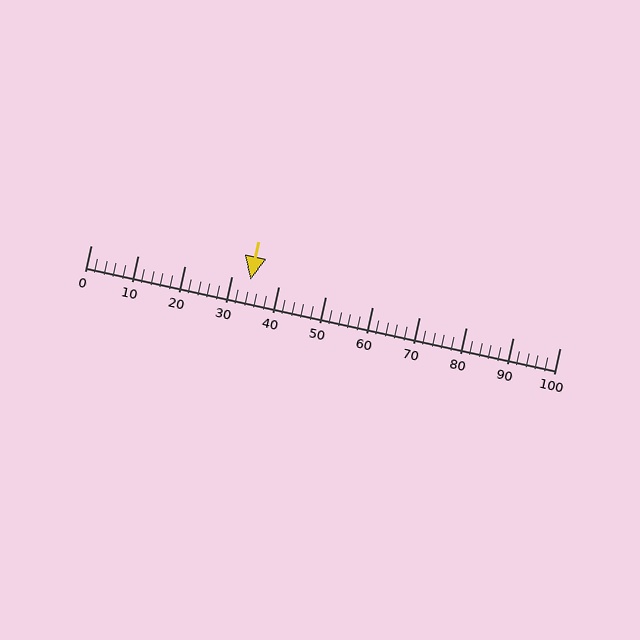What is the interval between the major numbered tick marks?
The major tick marks are spaced 10 units apart.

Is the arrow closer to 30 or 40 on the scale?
The arrow is closer to 30.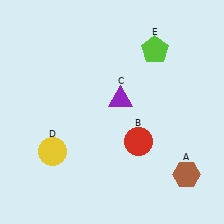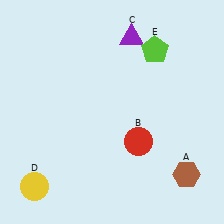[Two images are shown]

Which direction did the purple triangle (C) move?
The purple triangle (C) moved up.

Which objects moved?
The objects that moved are: the purple triangle (C), the yellow circle (D).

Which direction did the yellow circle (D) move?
The yellow circle (D) moved down.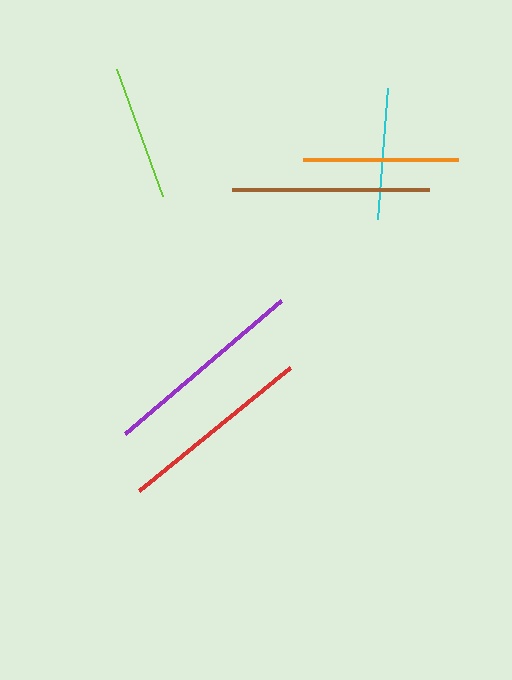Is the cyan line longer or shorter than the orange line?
The orange line is longer than the cyan line.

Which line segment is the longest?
The purple line is the longest at approximately 205 pixels.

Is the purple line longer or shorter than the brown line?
The purple line is longer than the brown line.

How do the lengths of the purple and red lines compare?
The purple and red lines are approximately the same length.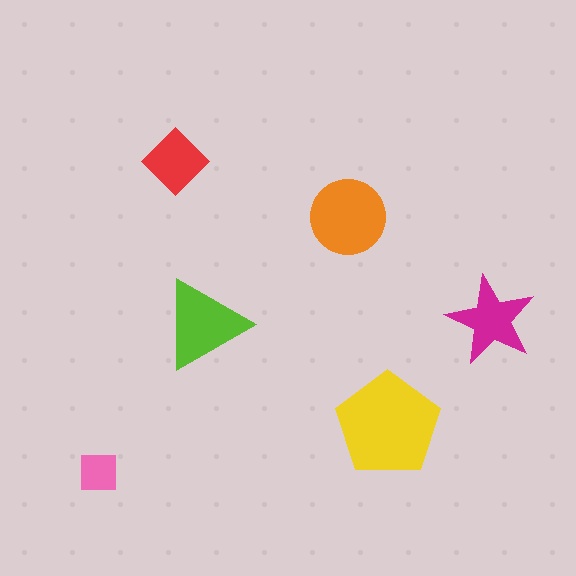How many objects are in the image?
There are 6 objects in the image.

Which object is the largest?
The yellow pentagon.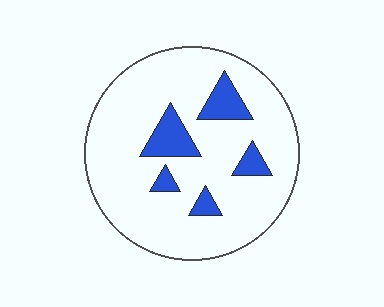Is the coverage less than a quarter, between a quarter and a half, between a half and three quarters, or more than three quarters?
Less than a quarter.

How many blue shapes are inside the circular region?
5.